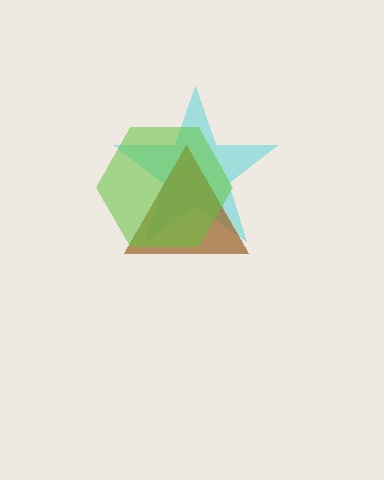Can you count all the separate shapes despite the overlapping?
Yes, there are 3 separate shapes.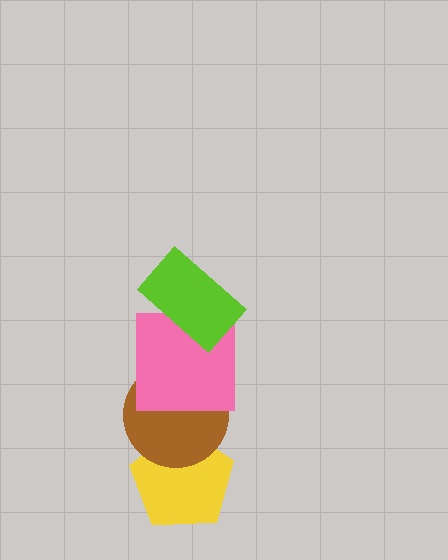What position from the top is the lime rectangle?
The lime rectangle is 1st from the top.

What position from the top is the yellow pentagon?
The yellow pentagon is 4th from the top.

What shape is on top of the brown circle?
The pink square is on top of the brown circle.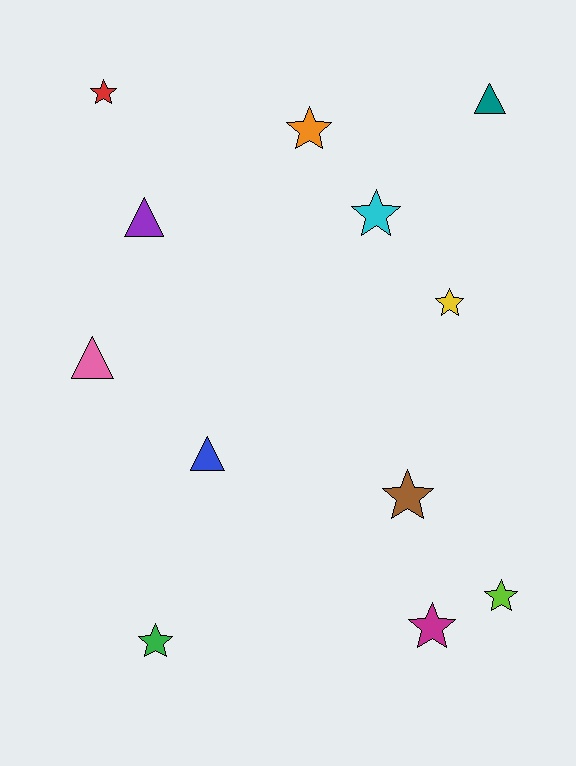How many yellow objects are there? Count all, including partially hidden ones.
There is 1 yellow object.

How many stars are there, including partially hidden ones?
There are 8 stars.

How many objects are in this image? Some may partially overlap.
There are 12 objects.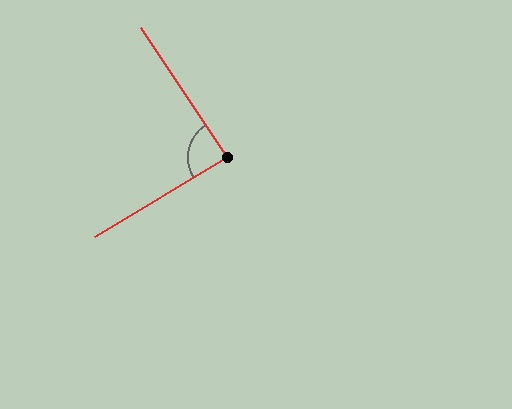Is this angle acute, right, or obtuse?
It is approximately a right angle.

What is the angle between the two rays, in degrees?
Approximately 87 degrees.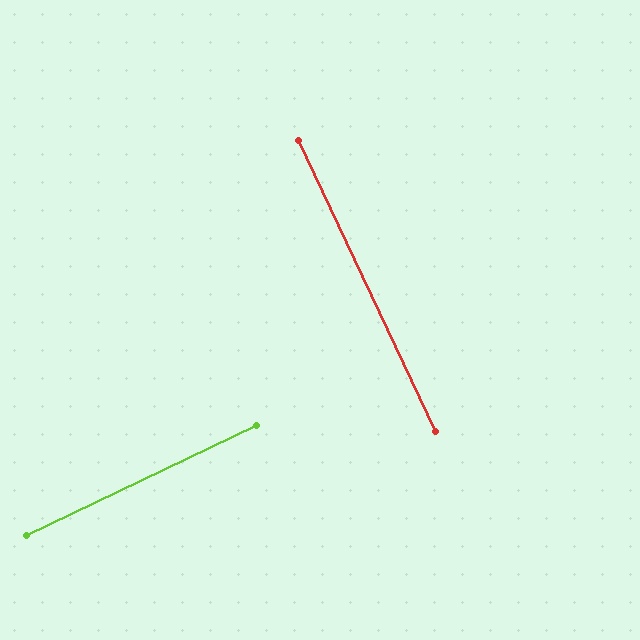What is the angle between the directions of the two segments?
Approximately 90 degrees.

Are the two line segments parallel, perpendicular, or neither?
Perpendicular — they meet at approximately 90°.